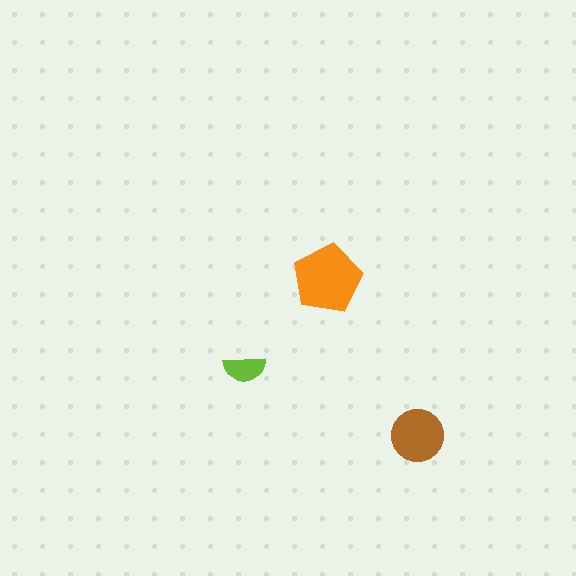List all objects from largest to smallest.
The orange pentagon, the brown circle, the lime semicircle.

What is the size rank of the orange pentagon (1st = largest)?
1st.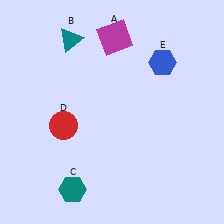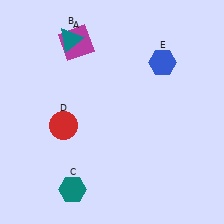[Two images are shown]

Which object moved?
The magenta square (A) moved left.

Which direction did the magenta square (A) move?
The magenta square (A) moved left.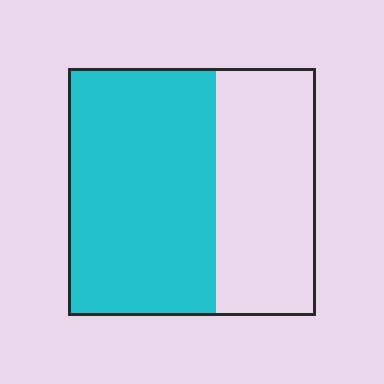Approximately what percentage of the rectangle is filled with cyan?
Approximately 60%.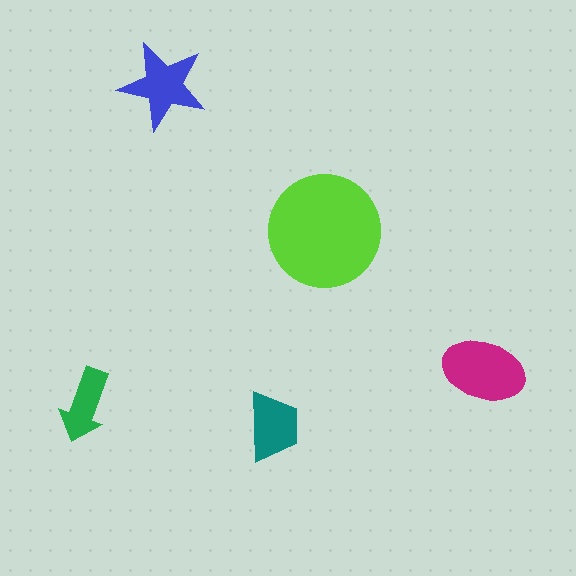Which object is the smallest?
The green arrow.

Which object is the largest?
The lime circle.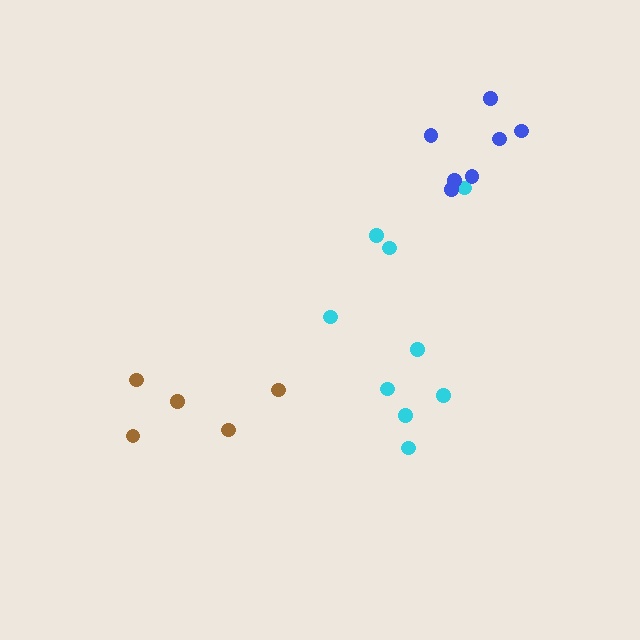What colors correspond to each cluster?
The clusters are colored: cyan, blue, brown.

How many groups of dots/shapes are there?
There are 3 groups.